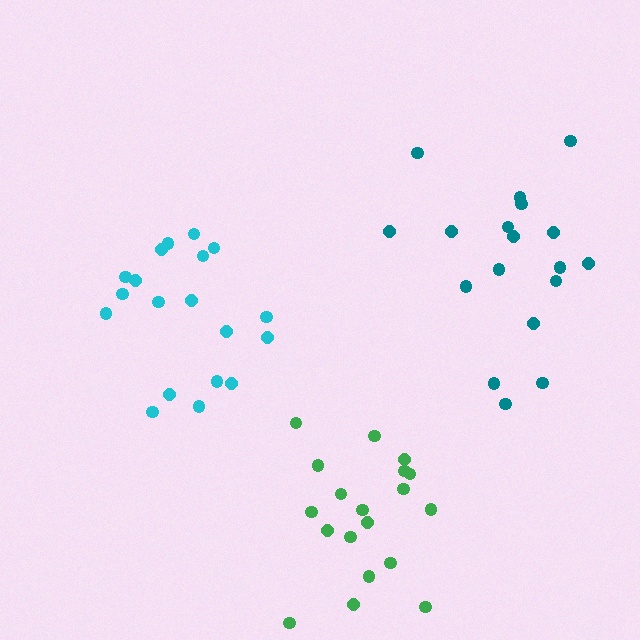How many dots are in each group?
Group 1: 19 dots, Group 2: 18 dots, Group 3: 19 dots (56 total).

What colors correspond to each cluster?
The clusters are colored: green, teal, cyan.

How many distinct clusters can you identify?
There are 3 distinct clusters.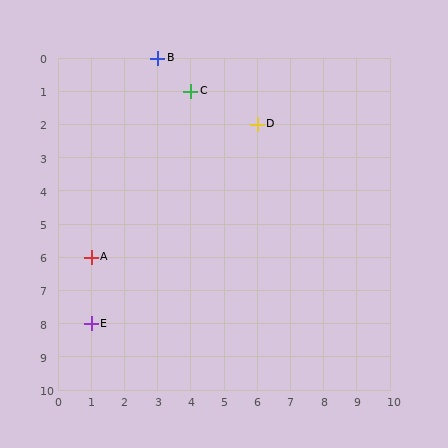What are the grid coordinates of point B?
Point B is at grid coordinates (3, 0).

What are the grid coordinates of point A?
Point A is at grid coordinates (1, 6).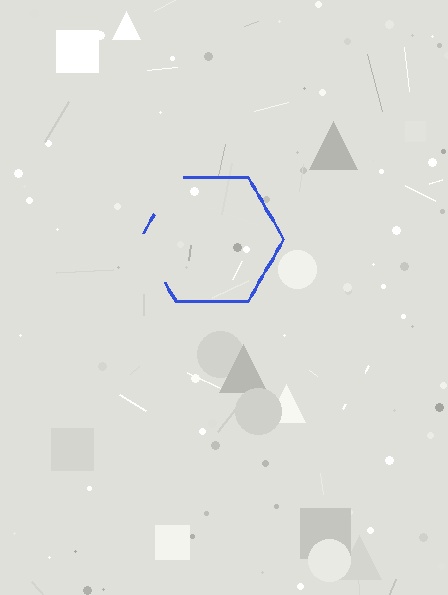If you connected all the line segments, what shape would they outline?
They would outline a hexagon.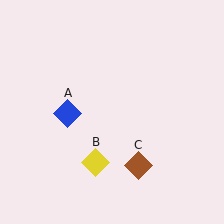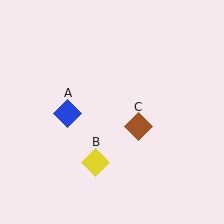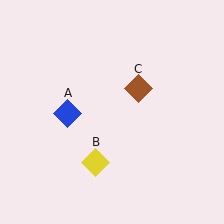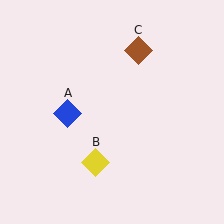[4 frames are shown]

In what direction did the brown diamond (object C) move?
The brown diamond (object C) moved up.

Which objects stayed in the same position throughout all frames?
Blue diamond (object A) and yellow diamond (object B) remained stationary.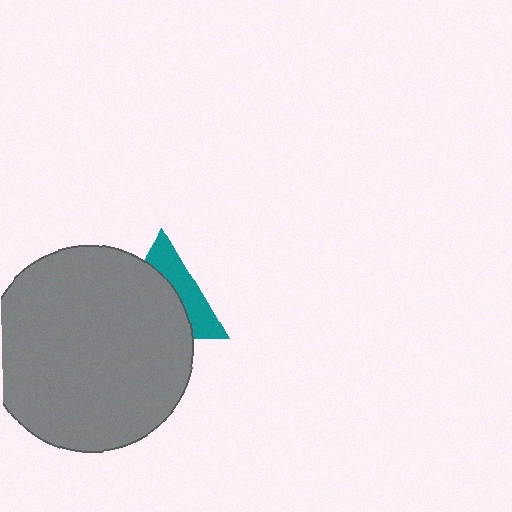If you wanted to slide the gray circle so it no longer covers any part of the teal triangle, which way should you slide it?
Slide it toward the lower-left — that is the most direct way to separate the two shapes.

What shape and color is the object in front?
The object in front is a gray circle.